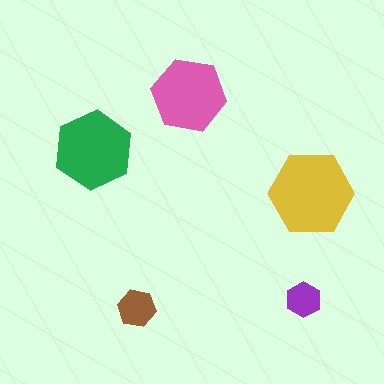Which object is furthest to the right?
The yellow hexagon is rightmost.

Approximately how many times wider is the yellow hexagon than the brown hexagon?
About 2 times wider.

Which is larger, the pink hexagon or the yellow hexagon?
The yellow one.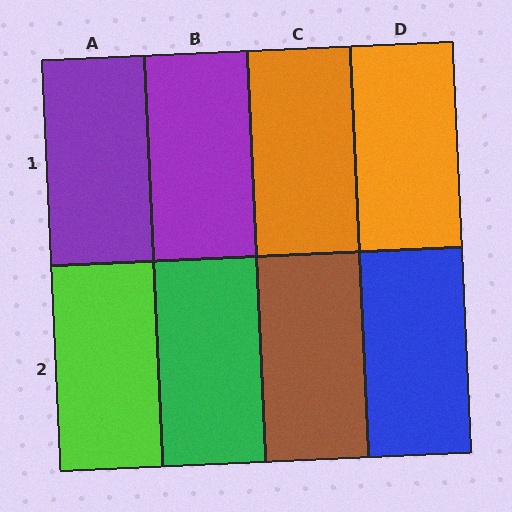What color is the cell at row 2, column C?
Brown.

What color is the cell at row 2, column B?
Green.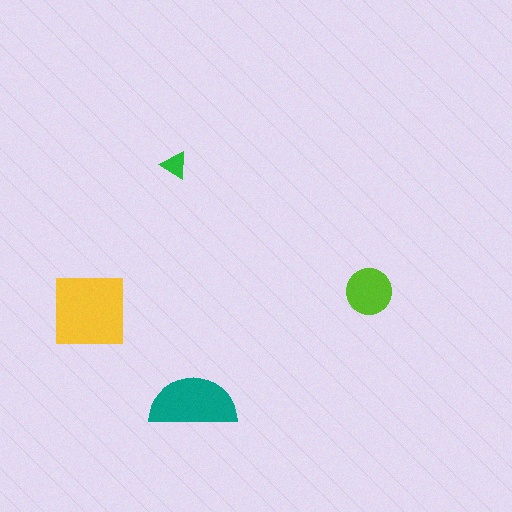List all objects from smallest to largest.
The green triangle, the lime circle, the teal semicircle, the yellow square.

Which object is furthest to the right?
The lime circle is rightmost.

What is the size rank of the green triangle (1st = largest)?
4th.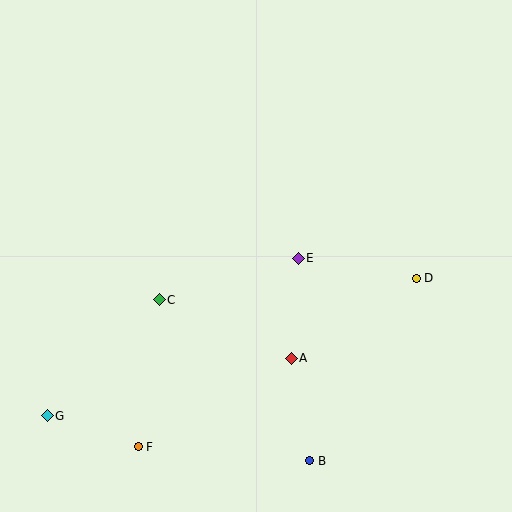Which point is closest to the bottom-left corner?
Point G is closest to the bottom-left corner.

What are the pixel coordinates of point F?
Point F is at (138, 447).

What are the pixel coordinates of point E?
Point E is at (298, 258).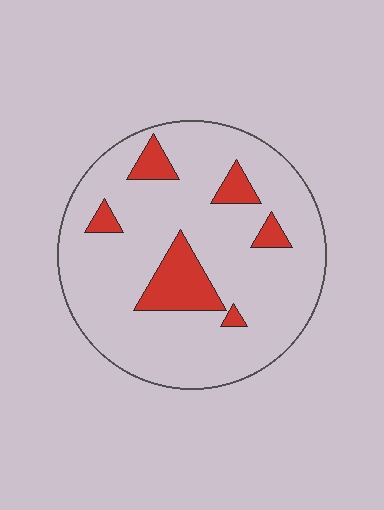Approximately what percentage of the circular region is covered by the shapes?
Approximately 15%.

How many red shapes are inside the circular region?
6.